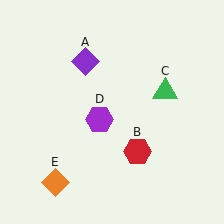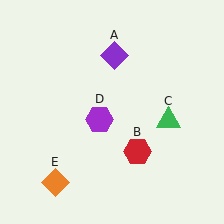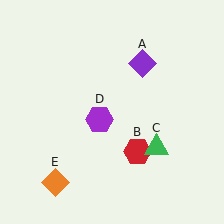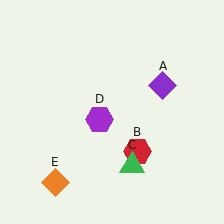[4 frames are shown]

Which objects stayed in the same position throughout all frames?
Red hexagon (object B) and purple hexagon (object D) and orange diamond (object E) remained stationary.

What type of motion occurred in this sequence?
The purple diamond (object A), green triangle (object C) rotated clockwise around the center of the scene.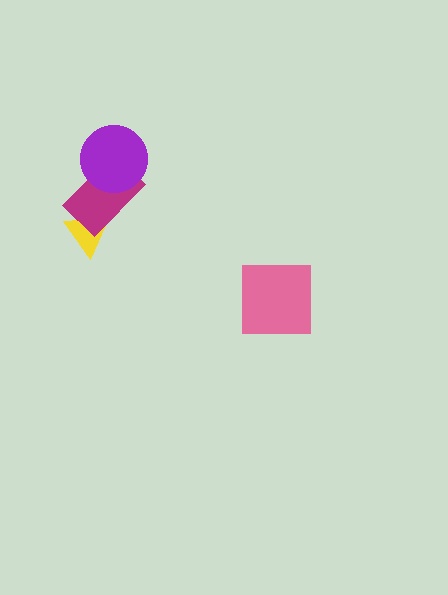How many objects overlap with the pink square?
0 objects overlap with the pink square.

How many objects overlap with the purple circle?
1 object overlaps with the purple circle.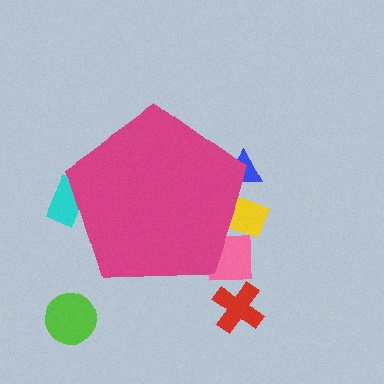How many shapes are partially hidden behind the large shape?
4 shapes are partially hidden.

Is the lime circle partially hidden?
No, the lime circle is fully visible.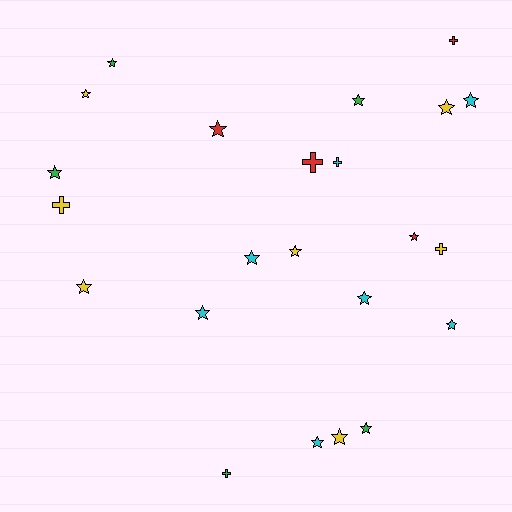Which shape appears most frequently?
Star, with 17 objects.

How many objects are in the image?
There are 23 objects.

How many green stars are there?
There are 4 green stars.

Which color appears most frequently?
Yellow, with 7 objects.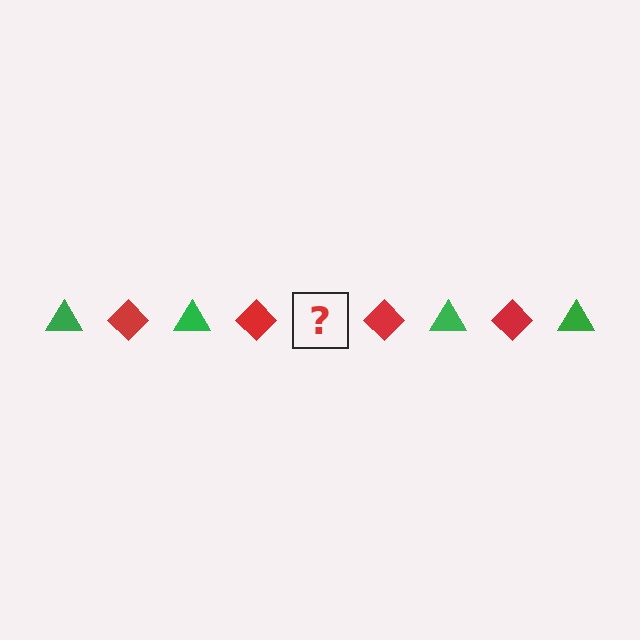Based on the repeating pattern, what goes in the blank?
The blank should be a green triangle.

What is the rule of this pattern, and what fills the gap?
The rule is that the pattern alternates between green triangle and red diamond. The gap should be filled with a green triangle.